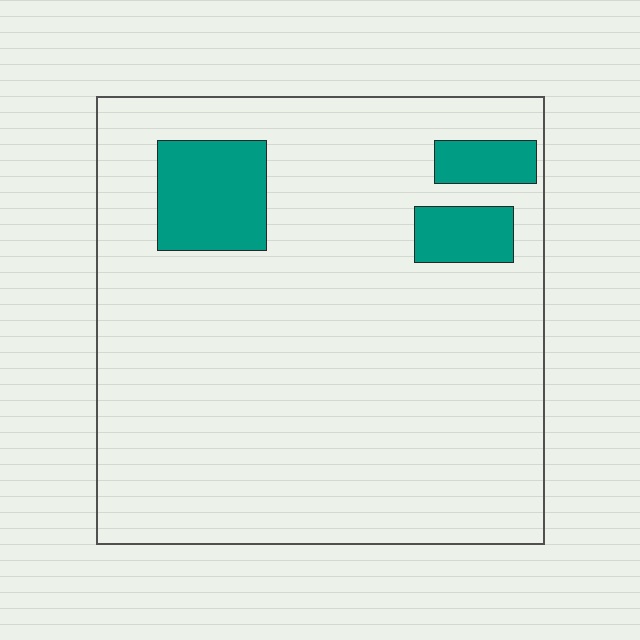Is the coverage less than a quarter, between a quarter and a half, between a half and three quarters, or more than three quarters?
Less than a quarter.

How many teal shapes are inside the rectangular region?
3.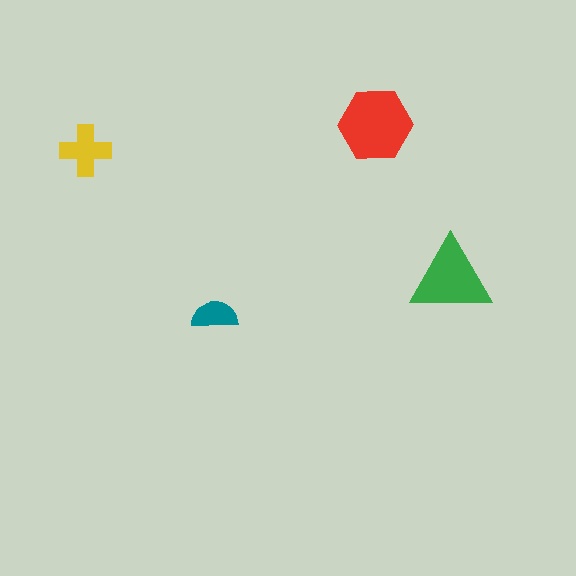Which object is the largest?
The red hexagon.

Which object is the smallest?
The teal semicircle.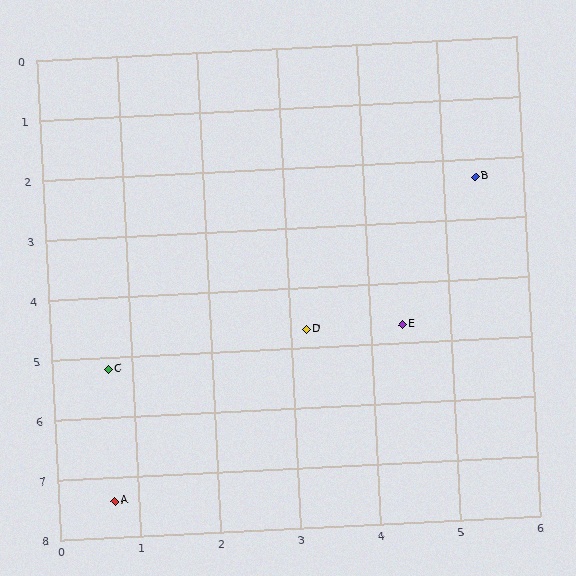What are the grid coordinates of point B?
Point B is at approximately (5.4, 2.3).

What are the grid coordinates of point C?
Point C is at approximately (0.7, 5.2).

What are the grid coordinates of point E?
Point E is at approximately (4.4, 4.7).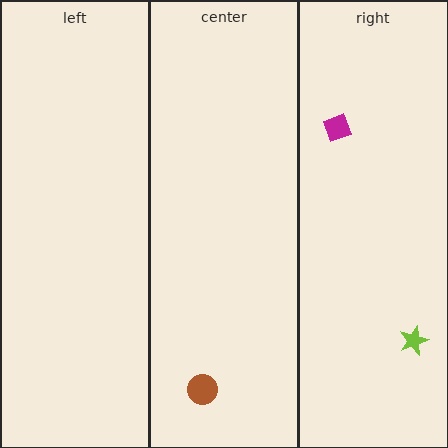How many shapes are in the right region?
2.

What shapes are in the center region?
The brown circle.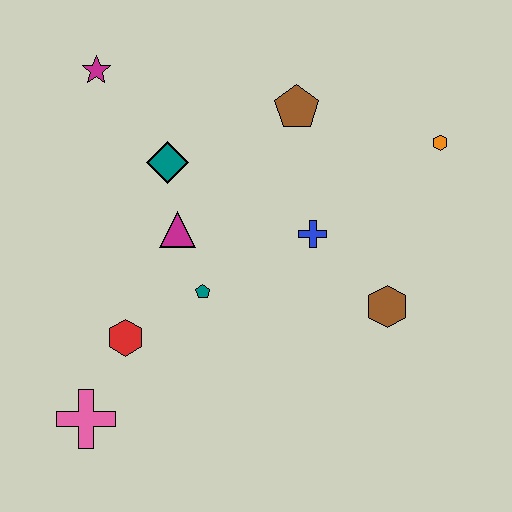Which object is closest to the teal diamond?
The magenta triangle is closest to the teal diamond.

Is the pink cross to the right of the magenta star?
No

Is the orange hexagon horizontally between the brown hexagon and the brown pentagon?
No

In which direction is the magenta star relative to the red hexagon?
The magenta star is above the red hexagon.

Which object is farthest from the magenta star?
The brown hexagon is farthest from the magenta star.